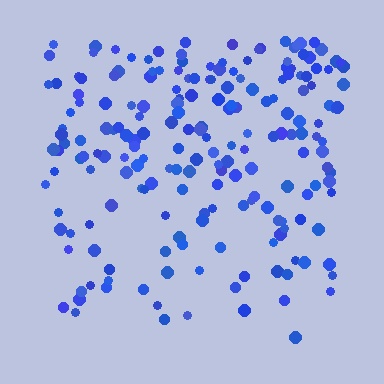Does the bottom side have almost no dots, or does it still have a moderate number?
Still a moderate number, just noticeably fewer than the top.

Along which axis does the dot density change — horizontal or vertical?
Vertical.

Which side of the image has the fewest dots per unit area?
The bottom.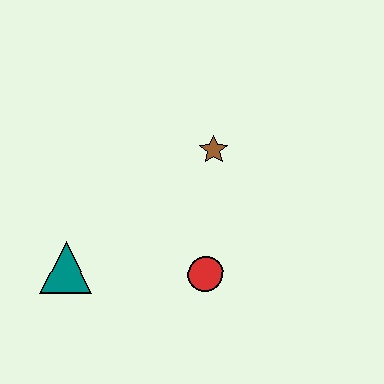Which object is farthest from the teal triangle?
The brown star is farthest from the teal triangle.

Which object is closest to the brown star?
The red circle is closest to the brown star.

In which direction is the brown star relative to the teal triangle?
The brown star is to the right of the teal triangle.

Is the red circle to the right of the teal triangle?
Yes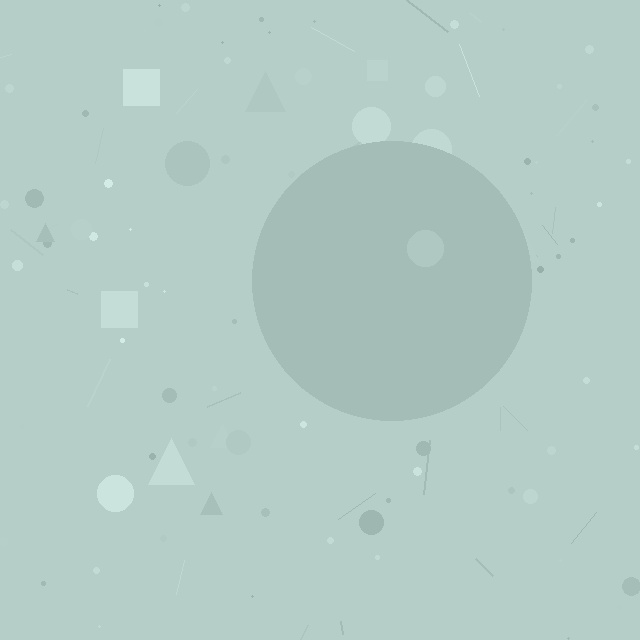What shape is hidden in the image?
A circle is hidden in the image.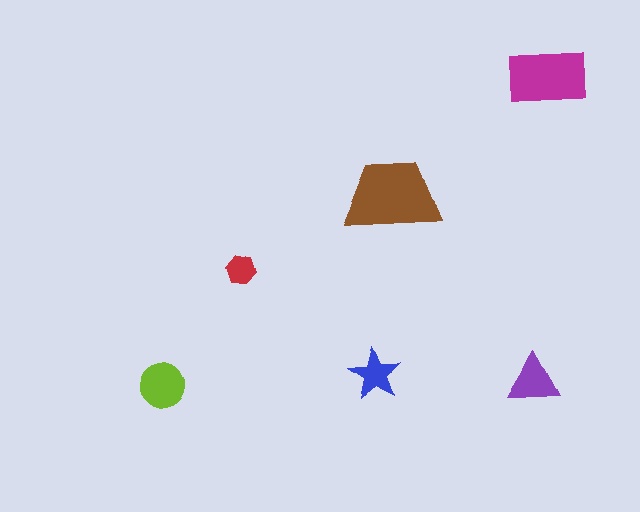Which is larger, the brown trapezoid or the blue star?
The brown trapezoid.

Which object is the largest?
The brown trapezoid.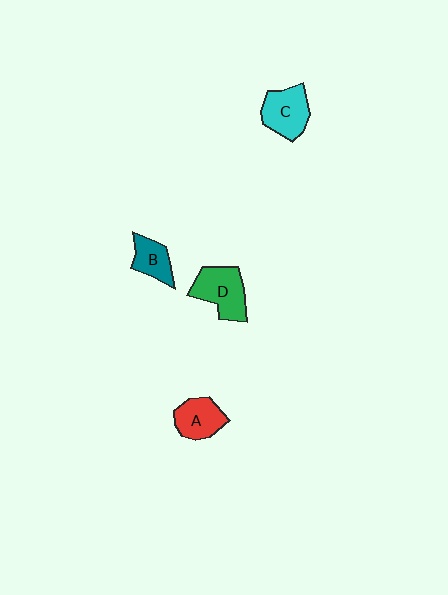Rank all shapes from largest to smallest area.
From largest to smallest: D (green), C (cyan), A (red), B (teal).